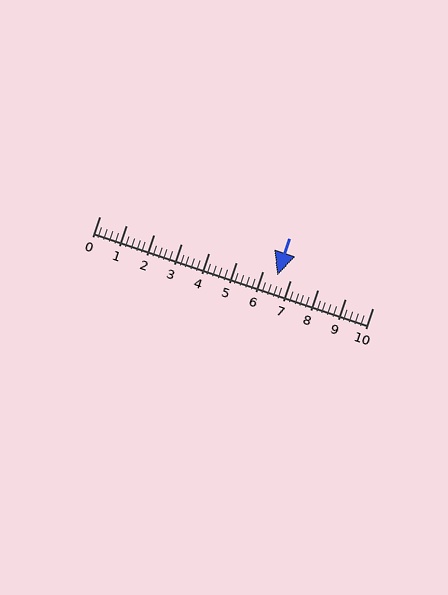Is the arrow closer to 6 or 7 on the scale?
The arrow is closer to 7.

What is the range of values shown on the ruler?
The ruler shows values from 0 to 10.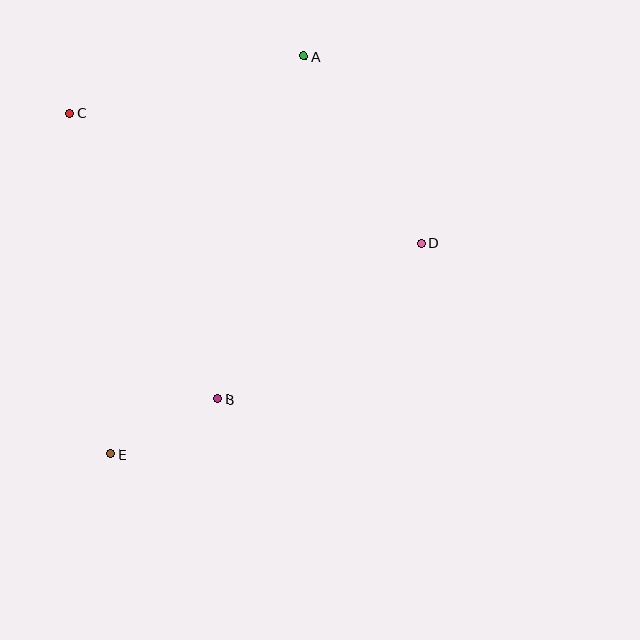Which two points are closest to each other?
Points B and E are closest to each other.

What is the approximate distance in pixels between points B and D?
The distance between B and D is approximately 257 pixels.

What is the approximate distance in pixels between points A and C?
The distance between A and C is approximately 241 pixels.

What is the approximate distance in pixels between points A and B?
The distance between A and B is approximately 354 pixels.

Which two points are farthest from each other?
Points A and E are farthest from each other.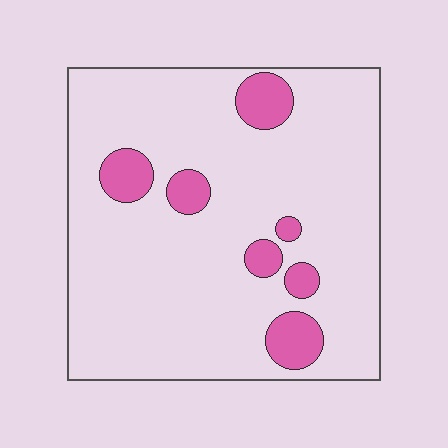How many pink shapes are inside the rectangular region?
7.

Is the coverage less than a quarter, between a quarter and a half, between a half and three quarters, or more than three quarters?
Less than a quarter.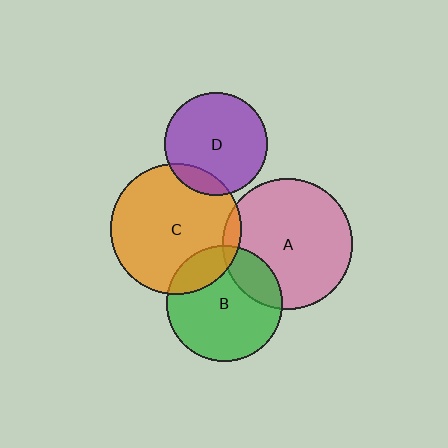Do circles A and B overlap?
Yes.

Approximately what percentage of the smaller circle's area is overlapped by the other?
Approximately 20%.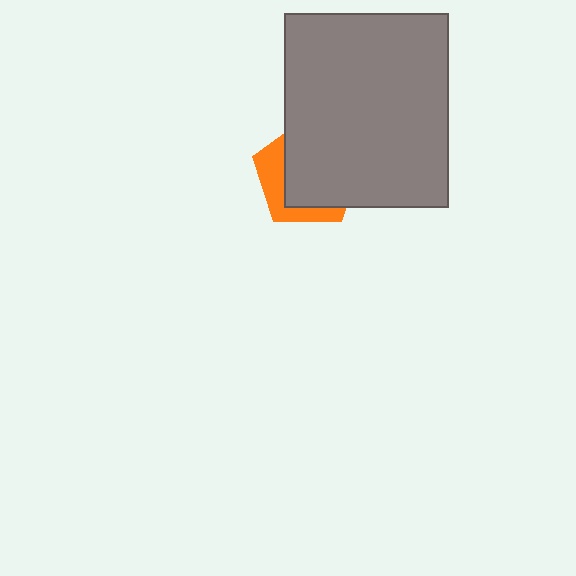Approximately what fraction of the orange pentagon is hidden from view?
Roughly 68% of the orange pentagon is hidden behind the gray rectangle.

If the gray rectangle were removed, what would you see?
You would see the complete orange pentagon.